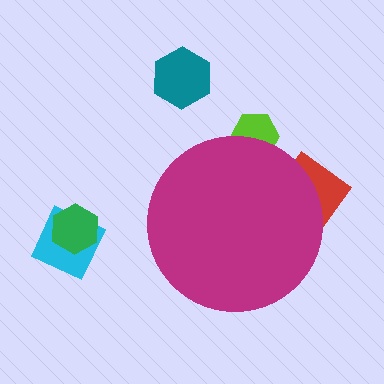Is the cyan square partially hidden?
No, the cyan square is fully visible.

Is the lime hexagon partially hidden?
Yes, the lime hexagon is partially hidden behind the magenta circle.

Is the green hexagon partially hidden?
No, the green hexagon is fully visible.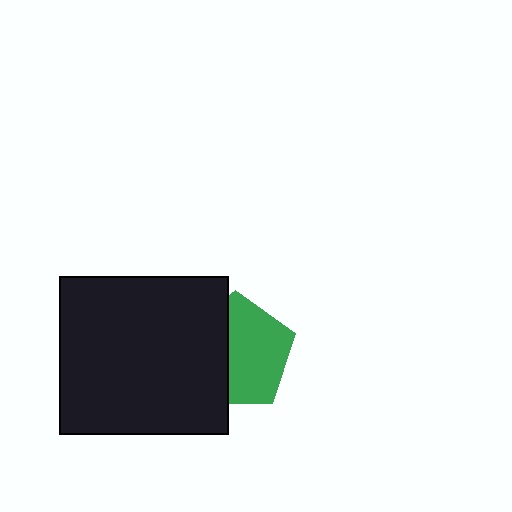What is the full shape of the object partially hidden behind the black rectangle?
The partially hidden object is a green pentagon.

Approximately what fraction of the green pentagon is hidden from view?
Roughly 42% of the green pentagon is hidden behind the black rectangle.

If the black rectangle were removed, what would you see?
You would see the complete green pentagon.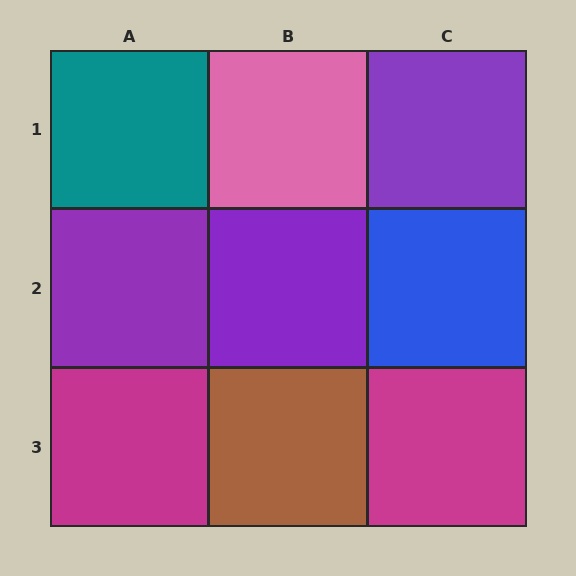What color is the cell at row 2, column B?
Purple.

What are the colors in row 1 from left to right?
Teal, pink, purple.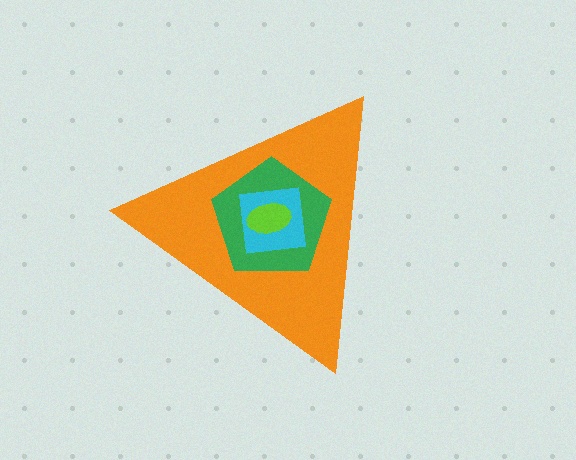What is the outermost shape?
The orange triangle.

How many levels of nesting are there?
4.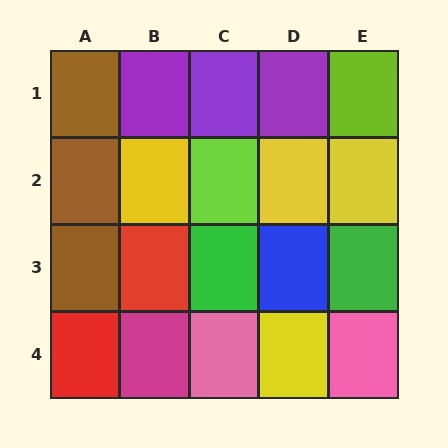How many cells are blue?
1 cell is blue.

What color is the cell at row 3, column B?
Red.